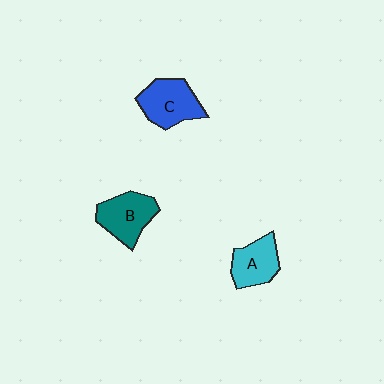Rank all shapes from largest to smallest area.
From largest to smallest: C (blue), B (teal), A (cyan).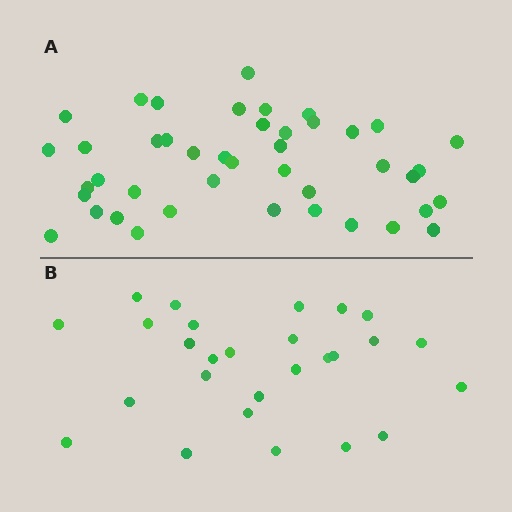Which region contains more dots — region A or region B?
Region A (the top region) has more dots.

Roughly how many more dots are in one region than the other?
Region A has approximately 15 more dots than region B.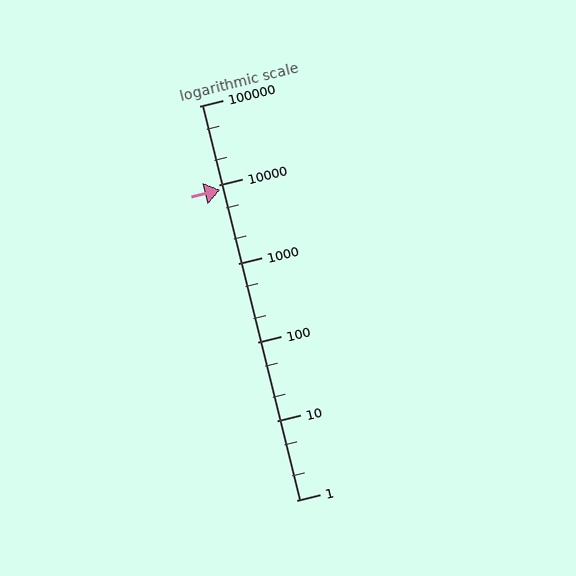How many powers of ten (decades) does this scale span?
The scale spans 5 decades, from 1 to 100000.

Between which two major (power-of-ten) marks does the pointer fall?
The pointer is between 1000 and 10000.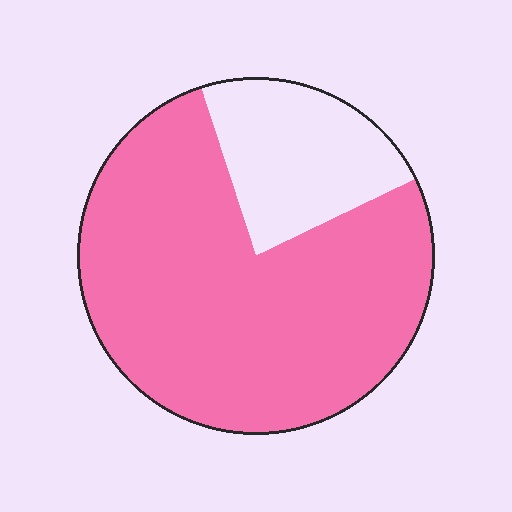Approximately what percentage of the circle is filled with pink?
Approximately 75%.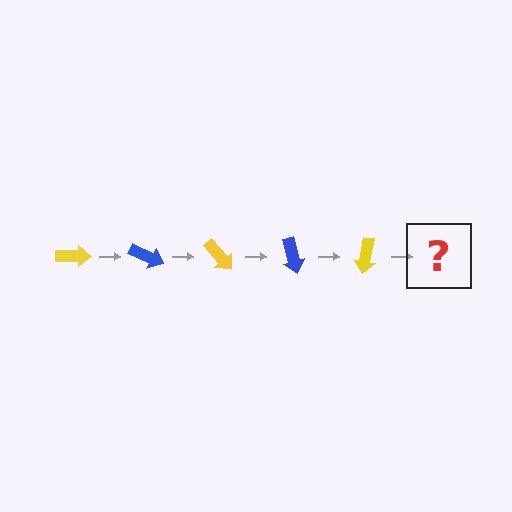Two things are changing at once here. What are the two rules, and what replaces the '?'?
The two rules are that it rotates 25 degrees each step and the color cycles through yellow and blue. The '?' should be a blue arrow, rotated 125 degrees from the start.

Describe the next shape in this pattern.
It should be a blue arrow, rotated 125 degrees from the start.